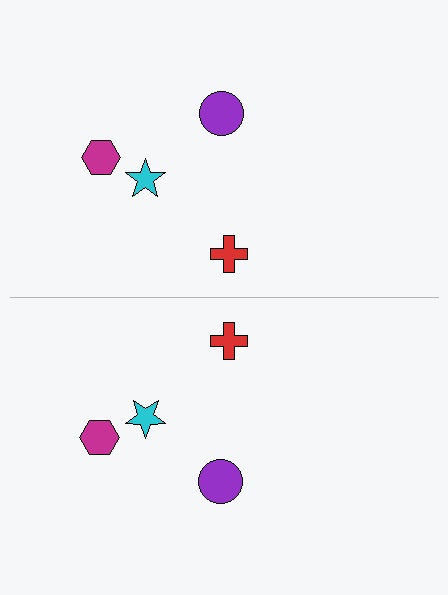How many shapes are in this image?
There are 8 shapes in this image.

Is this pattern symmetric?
Yes, this pattern has bilateral (reflection) symmetry.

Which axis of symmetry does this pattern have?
The pattern has a horizontal axis of symmetry running through the center of the image.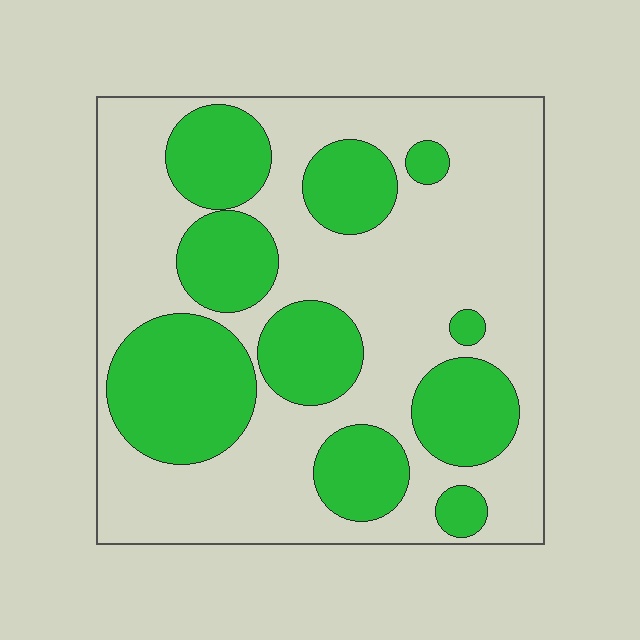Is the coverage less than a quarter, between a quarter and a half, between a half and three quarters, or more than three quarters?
Between a quarter and a half.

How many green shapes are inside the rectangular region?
10.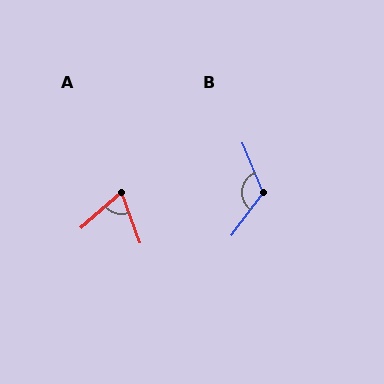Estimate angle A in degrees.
Approximately 68 degrees.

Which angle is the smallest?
A, at approximately 68 degrees.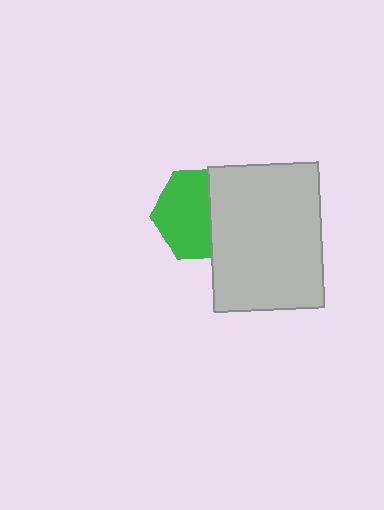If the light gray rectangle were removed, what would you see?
You would see the complete green hexagon.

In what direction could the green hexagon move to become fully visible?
The green hexagon could move left. That would shift it out from behind the light gray rectangle entirely.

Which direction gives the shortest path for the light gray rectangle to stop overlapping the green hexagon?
Moving right gives the shortest separation.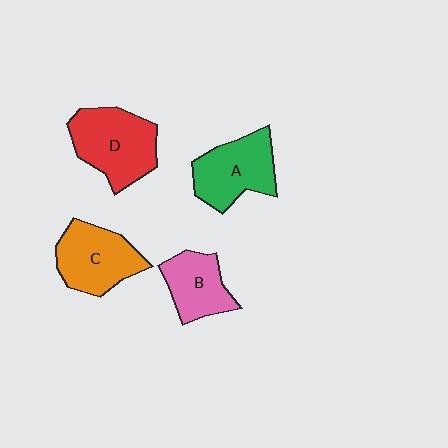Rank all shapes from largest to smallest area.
From largest to smallest: D (red), C (orange), A (green), B (pink).